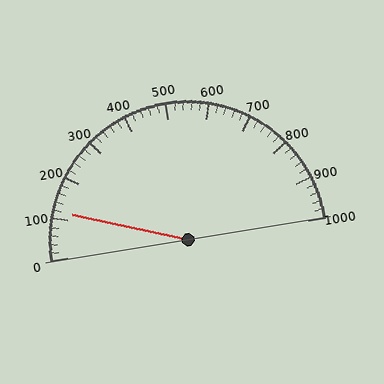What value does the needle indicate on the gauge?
The needle indicates approximately 120.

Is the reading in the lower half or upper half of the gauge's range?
The reading is in the lower half of the range (0 to 1000).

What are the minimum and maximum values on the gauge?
The gauge ranges from 0 to 1000.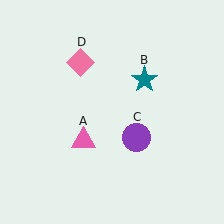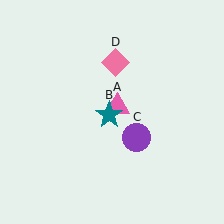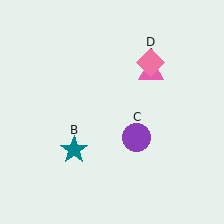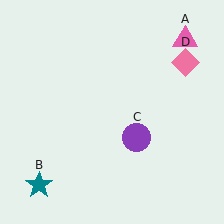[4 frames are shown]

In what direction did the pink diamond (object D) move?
The pink diamond (object D) moved right.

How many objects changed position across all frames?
3 objects changed position: pink triangle (object A), teal star (object B), pink diamond (object D).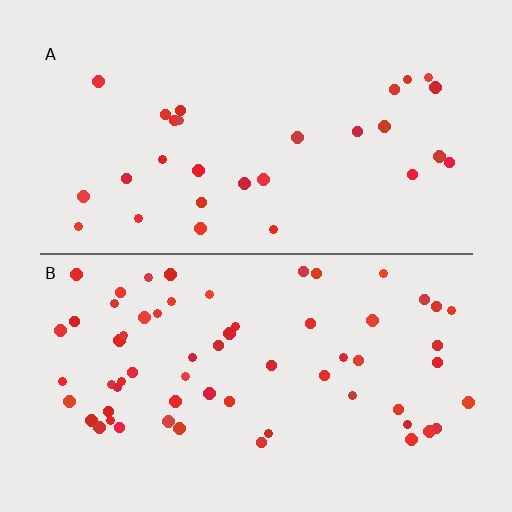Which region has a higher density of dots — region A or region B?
B (the bottom).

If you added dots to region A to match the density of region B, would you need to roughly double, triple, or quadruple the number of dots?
Approximately double.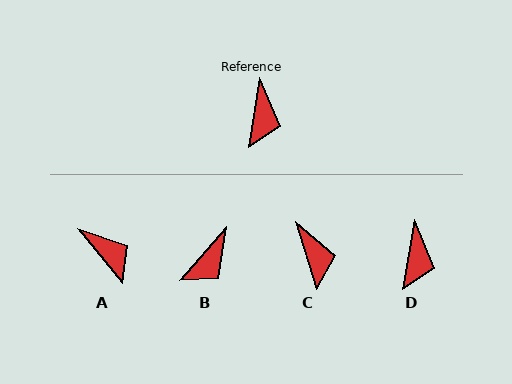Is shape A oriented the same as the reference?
No, it is off by about 48 degrees.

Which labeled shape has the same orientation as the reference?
D.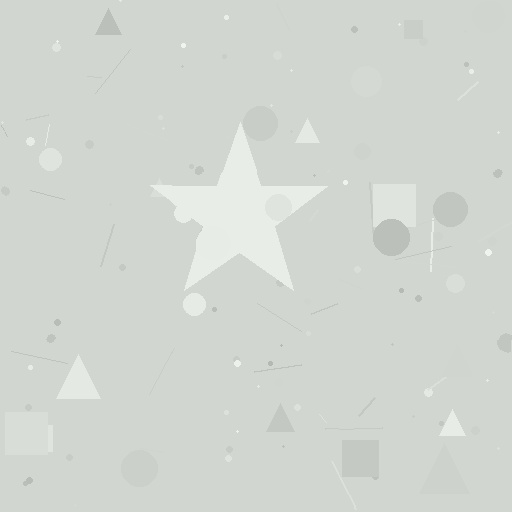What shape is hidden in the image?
A star is hidden in the image.